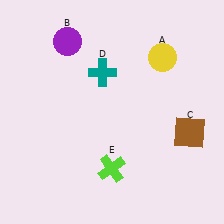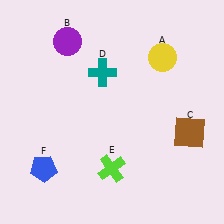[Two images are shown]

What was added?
A blue pentagon (F) was added in Image 2.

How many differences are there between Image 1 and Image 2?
There is 1 difference between the two images.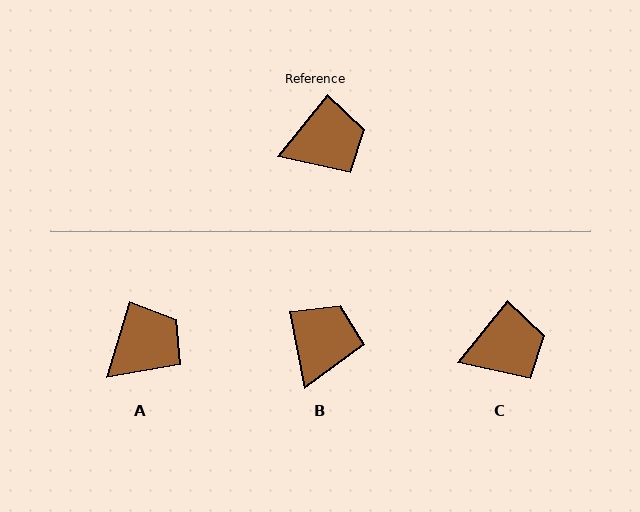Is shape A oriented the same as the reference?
No, it is off by about 22 degrees.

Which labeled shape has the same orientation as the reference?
C.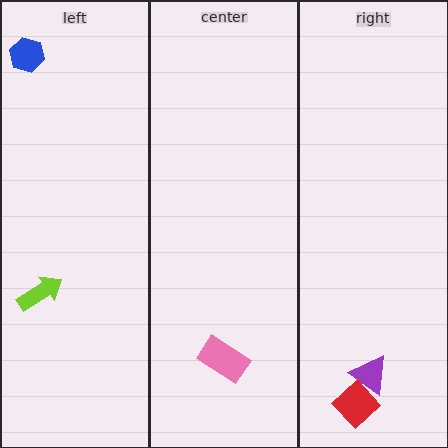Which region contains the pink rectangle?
The center region.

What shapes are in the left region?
The blue hexagon, the lime arrow.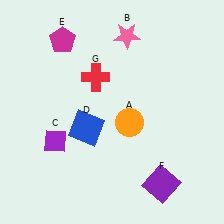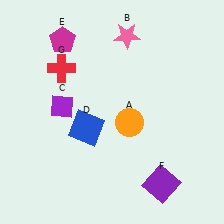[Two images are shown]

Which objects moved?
The objects that moved are: the purple diamond (C), the red cross (G).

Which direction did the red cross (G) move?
The red cross (G) moved left.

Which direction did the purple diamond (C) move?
The purple diamond (C) moved up.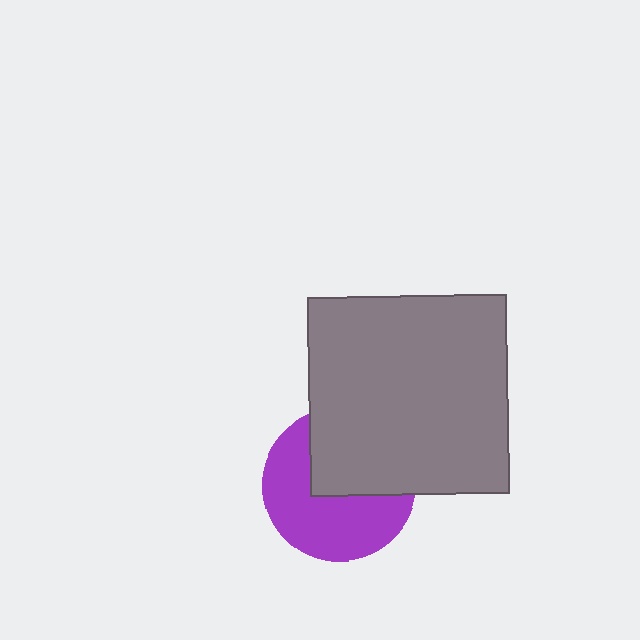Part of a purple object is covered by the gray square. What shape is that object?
It is a circle.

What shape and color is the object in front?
The object in front is a gray square.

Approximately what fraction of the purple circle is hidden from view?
Roughly 44% of the purple circle is hidden behind the gray square.